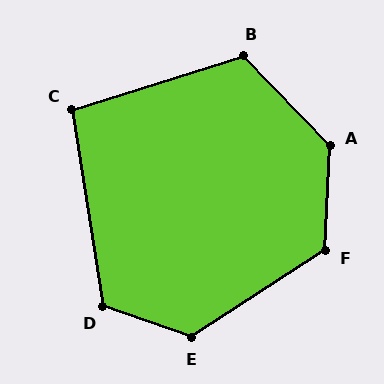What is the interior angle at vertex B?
Approximately 116 degrees (obtuse).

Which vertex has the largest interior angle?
A, at approximately 134 degrees.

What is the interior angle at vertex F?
Approximately 126 degrees (obtuse).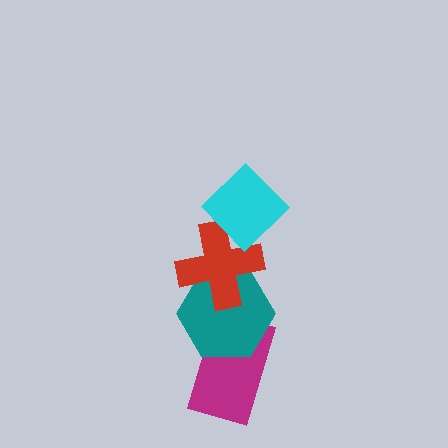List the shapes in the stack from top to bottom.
From top to bottom: the cyan diamond, the red cross, the teal hexagon, the magenta rectangle.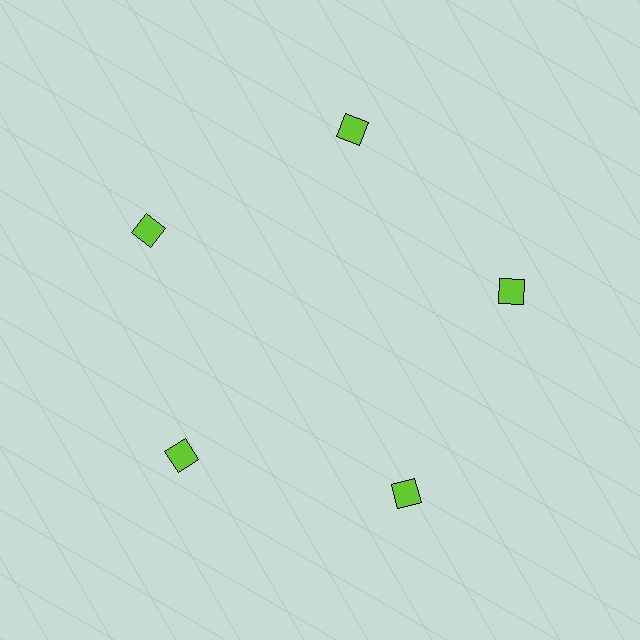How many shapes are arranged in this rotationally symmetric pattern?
There are 5 shapes, arranged in 5 groups of 1.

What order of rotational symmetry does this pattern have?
This pattern has 5-fold rotational symmetry.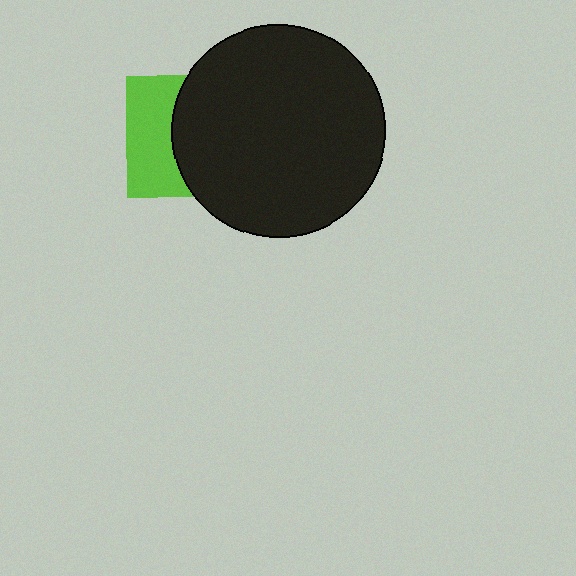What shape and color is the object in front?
The object in front is a black circle.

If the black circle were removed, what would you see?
You would see the complete lime square.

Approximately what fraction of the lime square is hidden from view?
Roughly 58% of the lime square is hidden behind the black circle.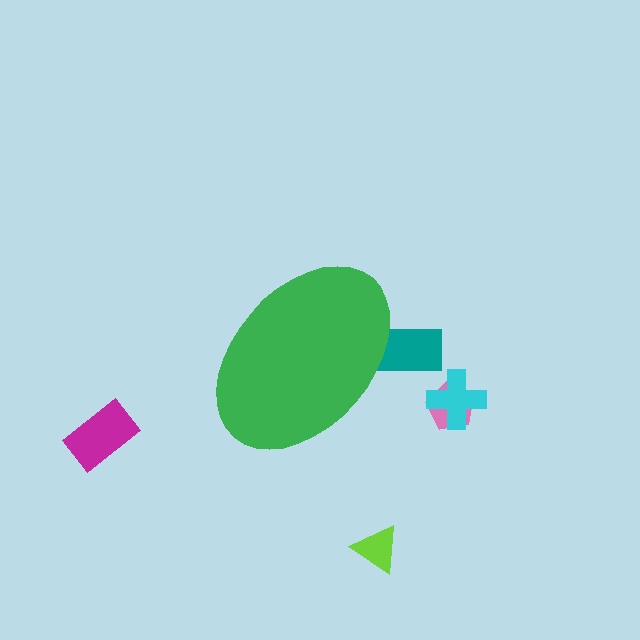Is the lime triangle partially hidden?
No, the lime triangle is fully visible.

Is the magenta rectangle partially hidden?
No, the magenta rectangle is fully visible.